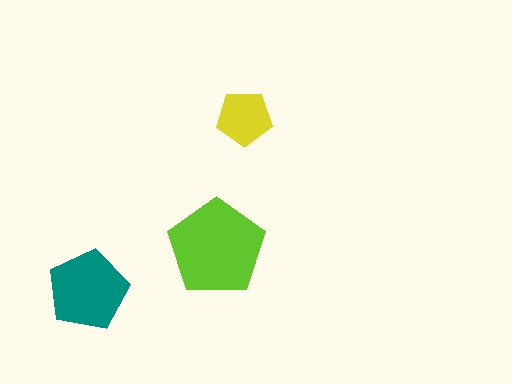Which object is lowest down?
The teal pentagon is bottommost.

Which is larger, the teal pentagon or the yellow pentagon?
The teal one.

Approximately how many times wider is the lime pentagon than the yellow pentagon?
About 1.5 times wider.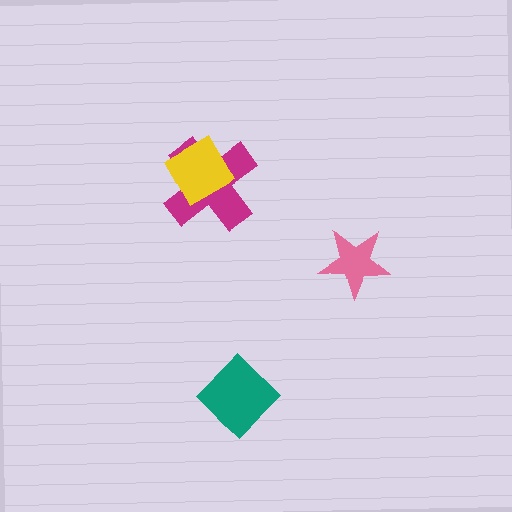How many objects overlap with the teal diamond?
0 objects overlap with the teal diamond.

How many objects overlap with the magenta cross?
1 object overlaps with the magenta cross.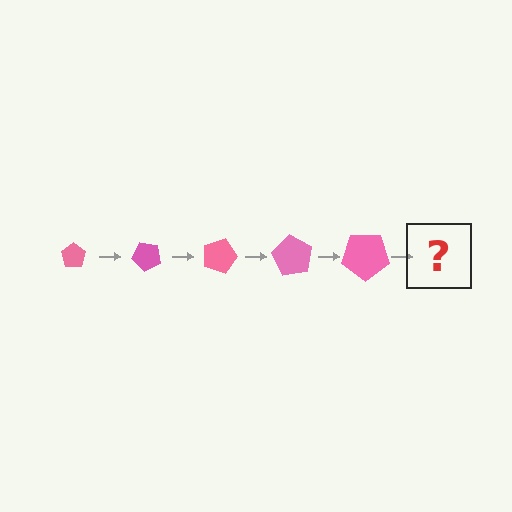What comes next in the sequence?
The next element should be a pentagon, larger than the previous one and rotated 225 degrees from the start.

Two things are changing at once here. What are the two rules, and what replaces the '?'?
The two rules are that the pentagon grows larger each step and it rotates 45 degrees each step. The '?' should be a pentagon, larger than the previous one and rotated 225 degrees from the start.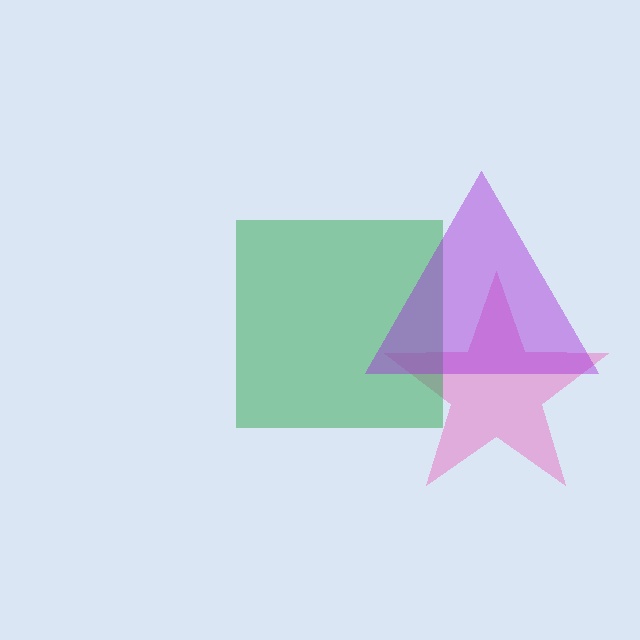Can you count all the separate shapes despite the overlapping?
Yes, there are 3 separate shapes.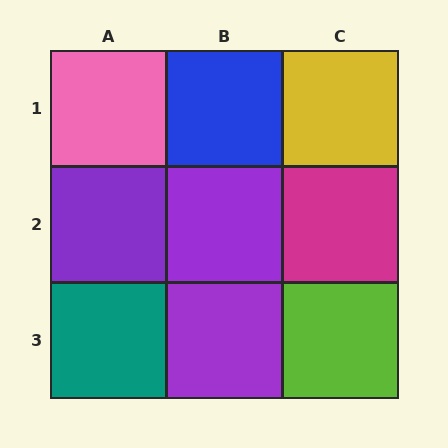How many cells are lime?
1 cell is lime.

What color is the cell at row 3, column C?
Lime.